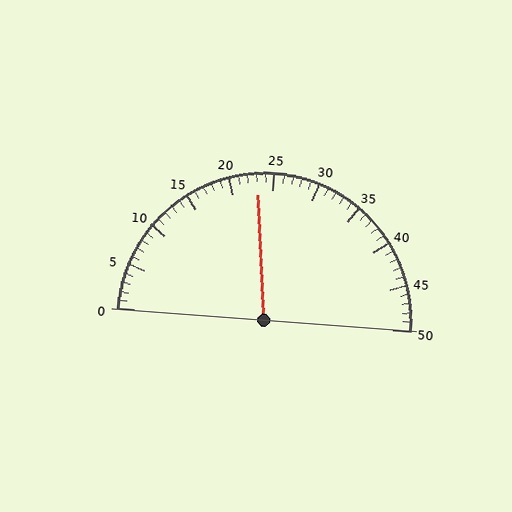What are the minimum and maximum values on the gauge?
The gauge ranges from 0 to 50.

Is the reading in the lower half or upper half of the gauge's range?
The reading is in the lower half of the range (0 to 50).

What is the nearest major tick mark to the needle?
The nearest major tick mark is 25.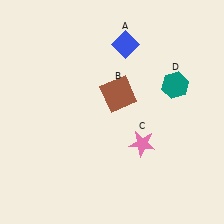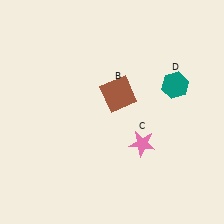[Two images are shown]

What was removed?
The blue diamond (A) was removed in Image 2.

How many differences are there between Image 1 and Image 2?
There is 1 difference between the two images.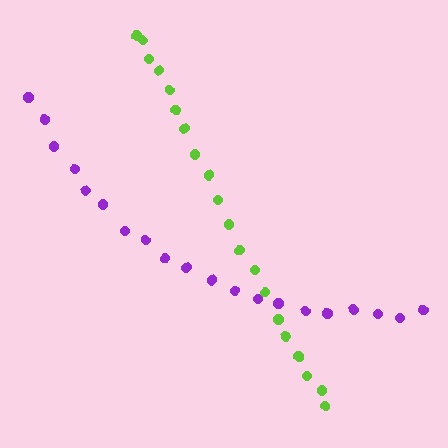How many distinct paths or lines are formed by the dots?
There are 2 distinct paths.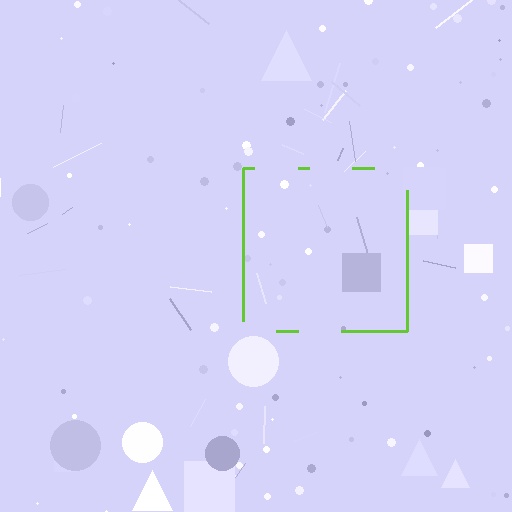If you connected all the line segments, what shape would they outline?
They would outline a square.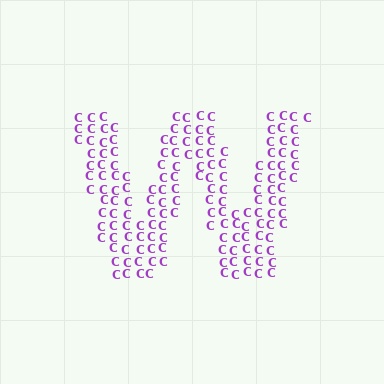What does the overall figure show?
The overall figure shows the letter W.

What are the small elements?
The small elements are letter C's.